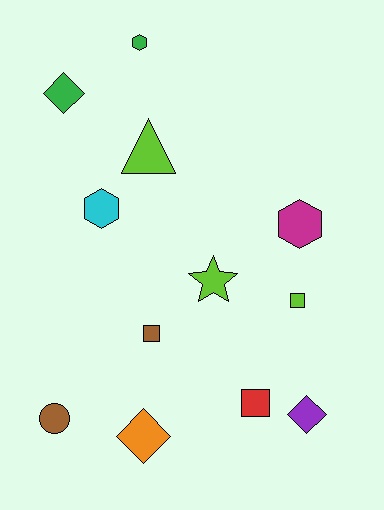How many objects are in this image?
There are 12 objects.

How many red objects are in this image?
There is 1 red object.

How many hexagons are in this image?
There are 3 hexagons.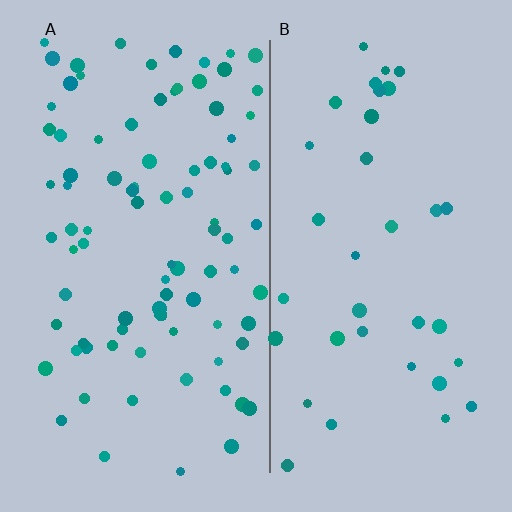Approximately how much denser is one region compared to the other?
Approximately 2.5× — region A over region B.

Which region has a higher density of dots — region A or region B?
A (the left).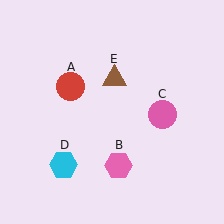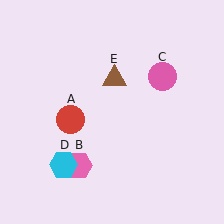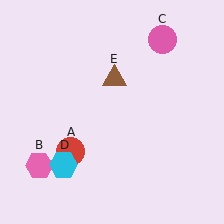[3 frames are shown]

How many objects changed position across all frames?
3 objects changed position: red circle (object A), pink hexagon (object B), pink circle (object C).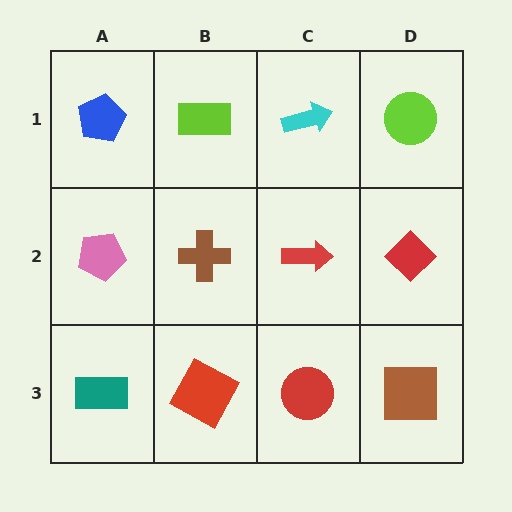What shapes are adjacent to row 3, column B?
A brown cross (row 2, column B), a teal rectangle (row 3, column A), a red circle (row 3, column C).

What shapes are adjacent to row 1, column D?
A red diamond (row 2, column D), a cyan arrow (row 1, column C).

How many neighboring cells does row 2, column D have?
3.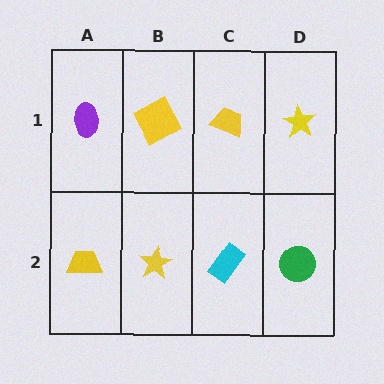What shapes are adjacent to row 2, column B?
A yellow square (row 1, column B), a yellow trapezoid (row 2, column A), a cyan rectangle (row 2, column C).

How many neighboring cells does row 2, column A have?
2.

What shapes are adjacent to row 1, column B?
A yellow star (row 2, column B), a purple ellipse (row 1, column A), a yellow trapezoid (row 1, column C).